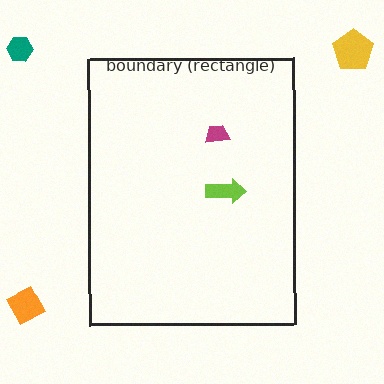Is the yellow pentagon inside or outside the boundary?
Outside.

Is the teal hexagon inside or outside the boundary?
Outside.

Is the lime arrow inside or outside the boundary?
Inside.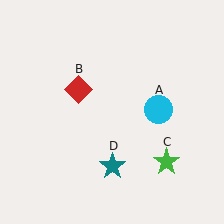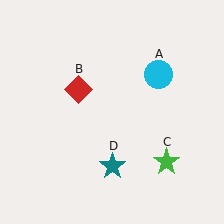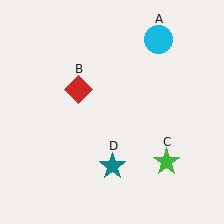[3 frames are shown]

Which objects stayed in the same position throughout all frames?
Red diamond (object B) and green star (object C) and teal star (object D) remained stationary.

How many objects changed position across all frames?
1 object changed position: cyan circle (object A).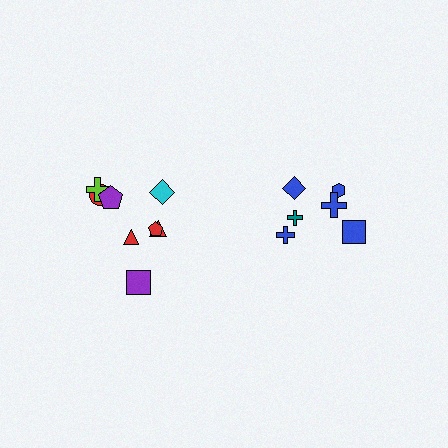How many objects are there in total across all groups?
There are 14 objects.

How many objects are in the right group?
There are 6 objects.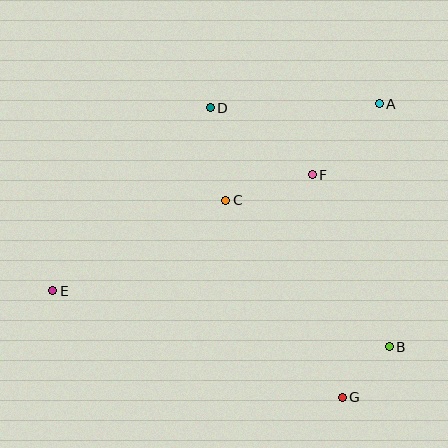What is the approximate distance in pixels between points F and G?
The distance between F and G is approximately 225 pixels.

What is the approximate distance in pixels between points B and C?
The distance between B and C is approximately 220 pixels.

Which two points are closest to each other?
Points B and G are closest to each other.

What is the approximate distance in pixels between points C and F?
The distance between C and F is approximately 90 pixels.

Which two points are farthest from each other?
Points A and E are farthest from each other.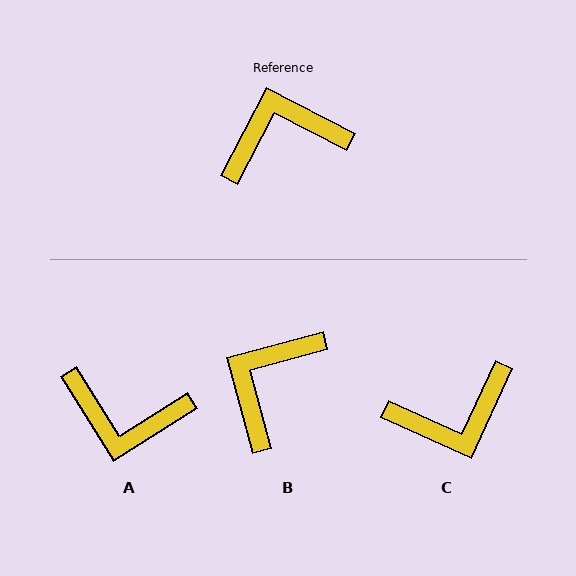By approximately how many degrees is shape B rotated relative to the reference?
Approximately 43 degrees counter-clockwise.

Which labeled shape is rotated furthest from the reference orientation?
C, about 177 degrees away.